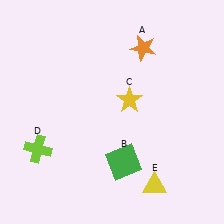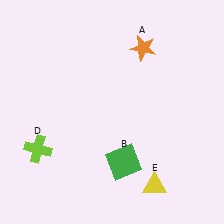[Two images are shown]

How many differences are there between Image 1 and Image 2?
There is 1 difference between the two images.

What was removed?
The yellow star (C) was removed in Image 2.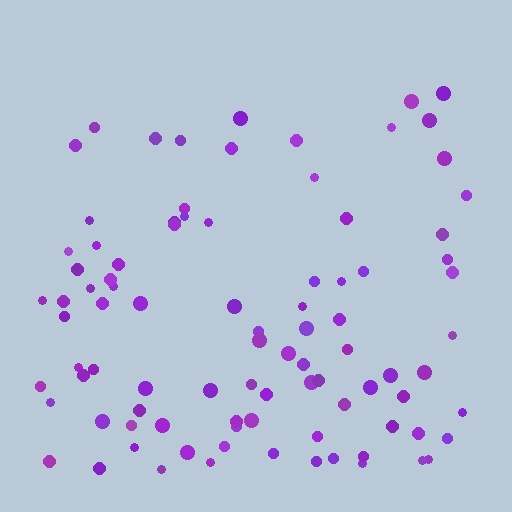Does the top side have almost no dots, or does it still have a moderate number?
Still a moderate number, just noticeably fewer than the bottom.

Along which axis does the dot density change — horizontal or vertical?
Vertical.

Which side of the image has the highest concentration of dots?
The bottom.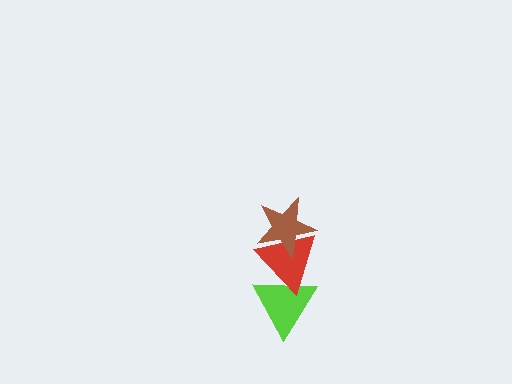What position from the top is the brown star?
The brown star is 1st from the top.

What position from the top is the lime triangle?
The lime triangle is 3rd from the top.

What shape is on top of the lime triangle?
The red triangle is on top of the lime triangle.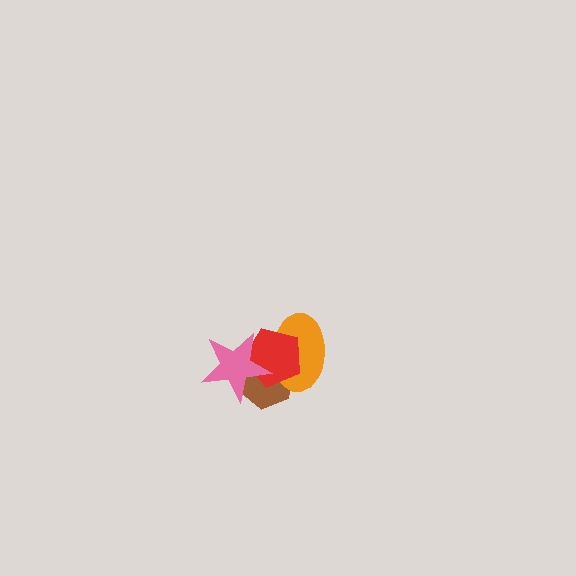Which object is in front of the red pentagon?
The pink star is in front of the red pentagon.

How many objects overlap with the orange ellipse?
3 objects overlap with the orange ellipse.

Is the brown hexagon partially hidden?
Yes, it is partially covered by another shape.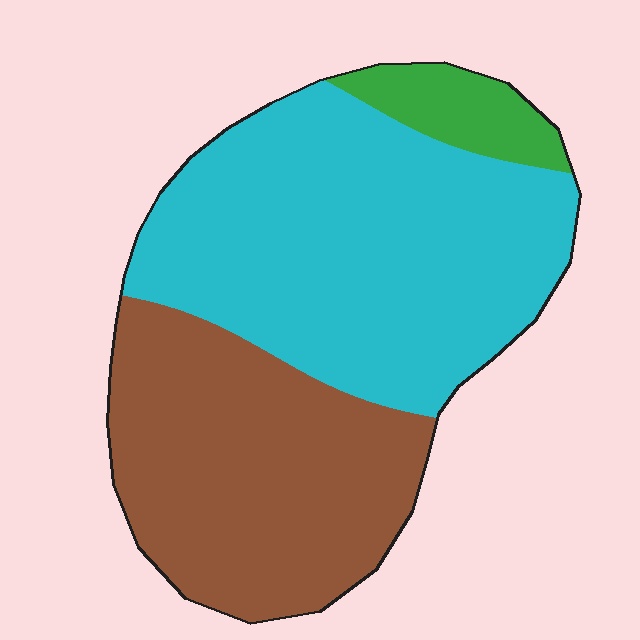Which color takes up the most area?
Cyan, at roughly 55%.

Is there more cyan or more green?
Cyan.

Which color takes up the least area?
Green, at roughly 10%.